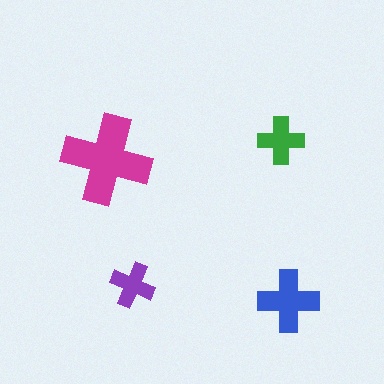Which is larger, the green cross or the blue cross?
The blue one.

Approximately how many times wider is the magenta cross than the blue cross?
About 1.5 times wider.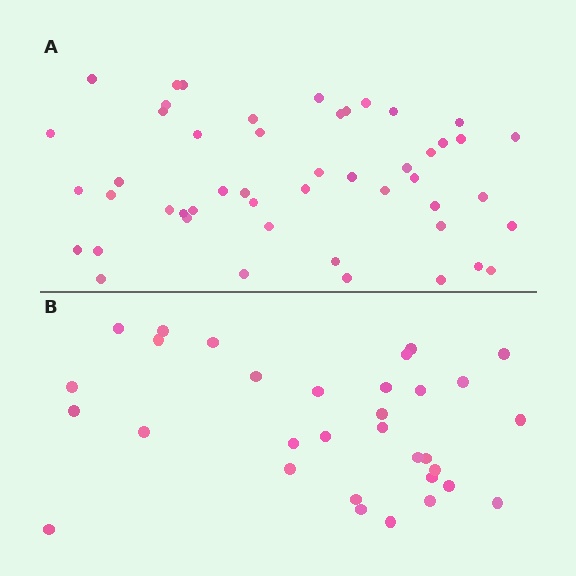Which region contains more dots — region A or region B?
Region A (the top region) has more dots.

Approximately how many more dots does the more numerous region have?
Region A has approximately 15 more dots than region B.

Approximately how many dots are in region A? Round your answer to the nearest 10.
About 50 dots. (The exact count is 49, which rounds to 50.)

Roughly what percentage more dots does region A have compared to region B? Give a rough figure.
About 55% more.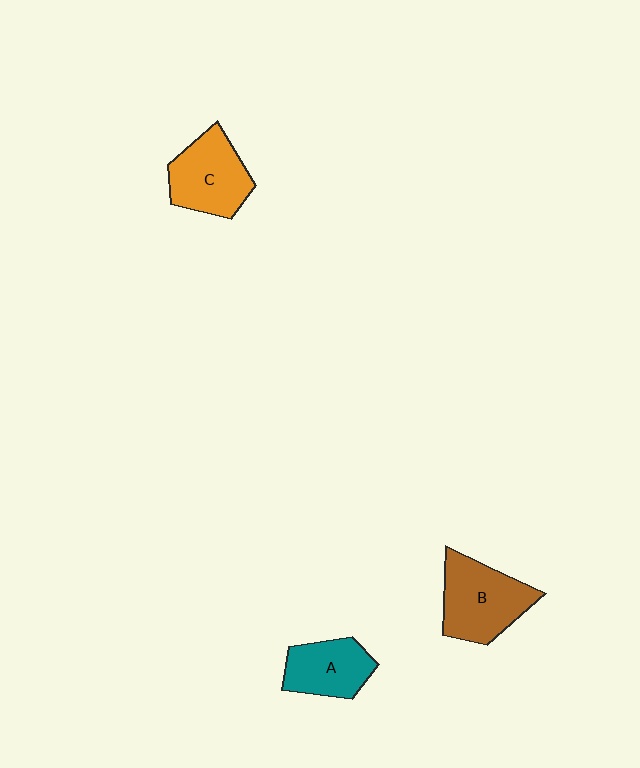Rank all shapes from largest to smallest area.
From largest to smallest: B (brown), C (orange), A (teal).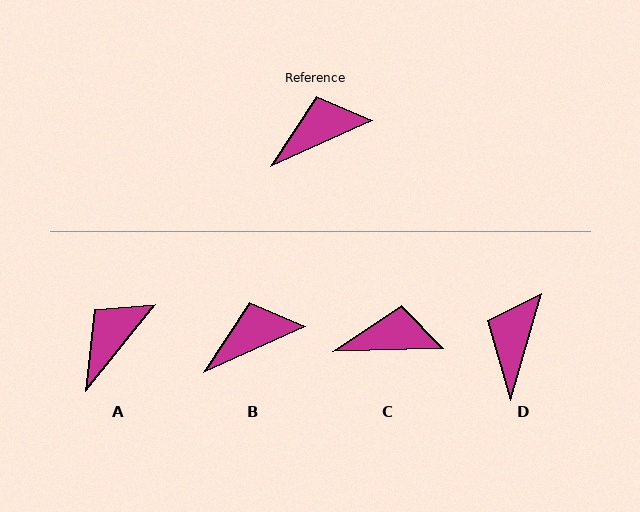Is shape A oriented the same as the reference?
No, it is off by about 27 degrees.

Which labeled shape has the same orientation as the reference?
B.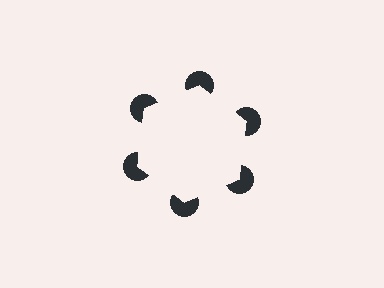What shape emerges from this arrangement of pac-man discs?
An illusory hexagon — its edges are inferred from the aligned wedge cuts in the pac-man discs, not physically drawn.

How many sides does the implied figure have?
6 sides.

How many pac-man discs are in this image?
There are 6 — one at each vertex of the illusory hexagon.